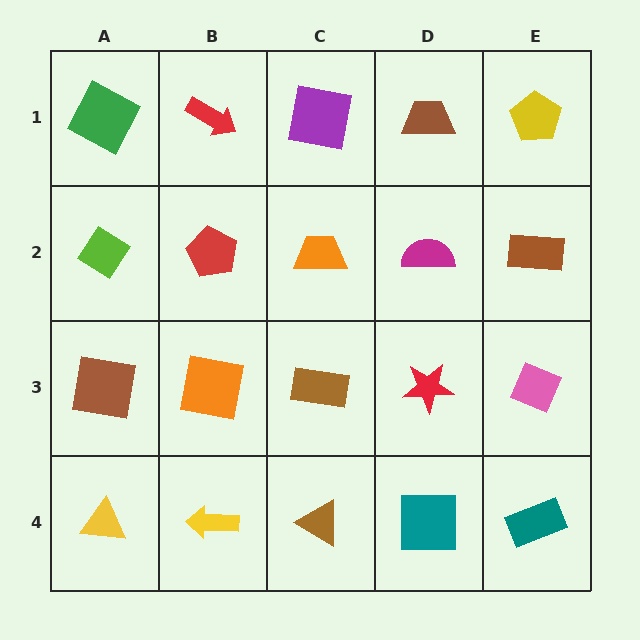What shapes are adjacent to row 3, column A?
A lime diamond (row 2, column A), a yellow triangle (row 4, column A), an orange square (row 3, column B).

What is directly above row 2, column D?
A brown trapezoid.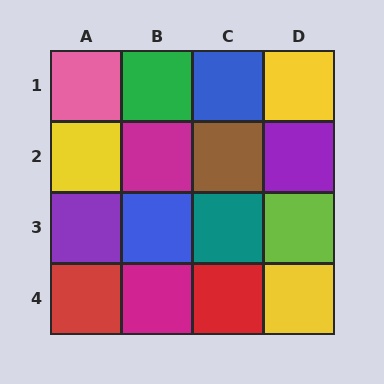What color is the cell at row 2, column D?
Purple.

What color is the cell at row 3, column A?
Purple.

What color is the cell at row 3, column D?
Lime.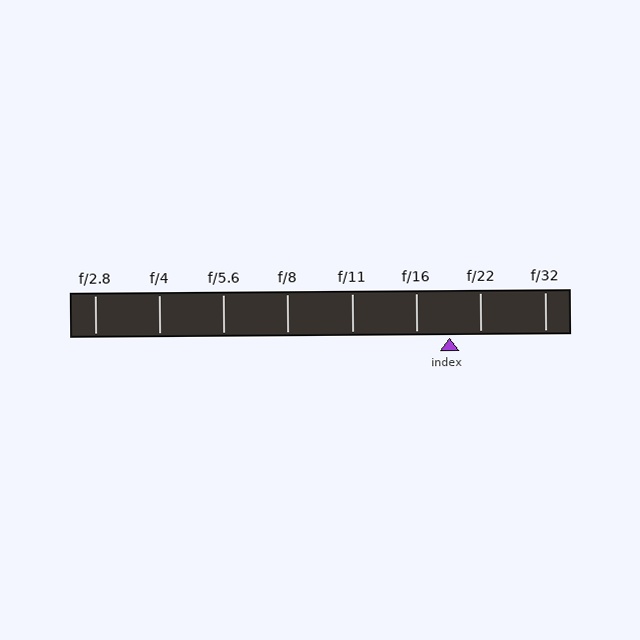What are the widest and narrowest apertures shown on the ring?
The widest aperture shown is f/2.8 and the narrowest is f/32.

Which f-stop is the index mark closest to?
The index mark is closest to f/22.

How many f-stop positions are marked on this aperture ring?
There are 8 f-stop positions marked.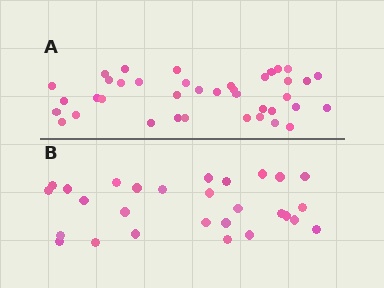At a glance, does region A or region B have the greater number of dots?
Region A (the top region) has more dots.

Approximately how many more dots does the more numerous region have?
Region A has roughly 12 or so more dots than region B.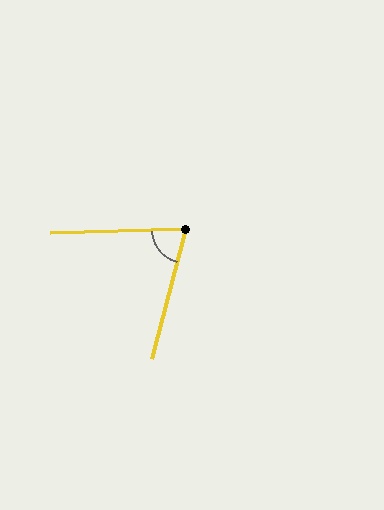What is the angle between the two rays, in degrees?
Approximately 74 degrees.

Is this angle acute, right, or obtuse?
It is acute.